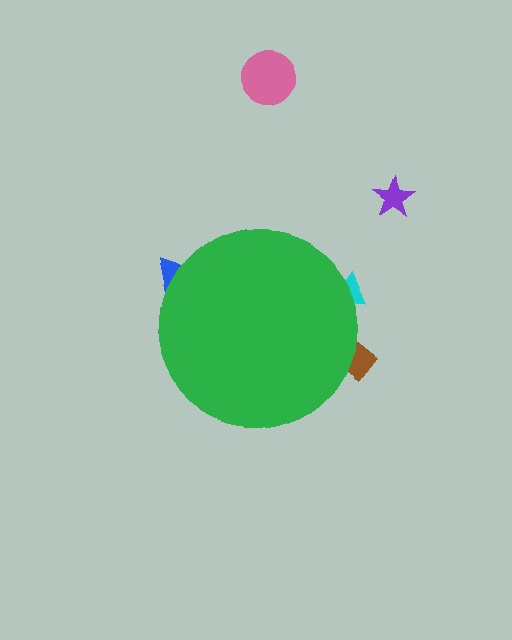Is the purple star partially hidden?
No, the purple star is fully visible.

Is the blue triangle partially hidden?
Yes, the blue triangle is partially hidden behind the green circle.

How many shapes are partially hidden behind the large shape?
3 shapes are partially hidden.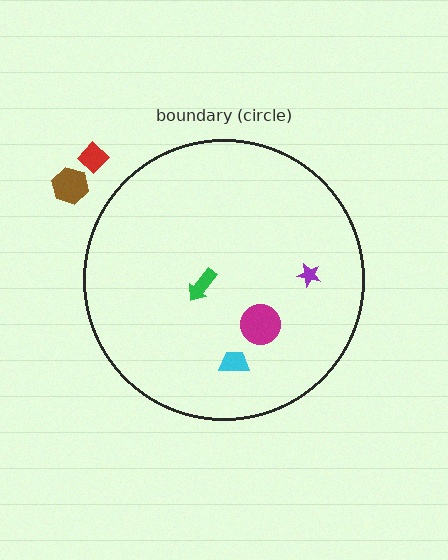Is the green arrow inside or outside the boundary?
Inside.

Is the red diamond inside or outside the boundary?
Outside.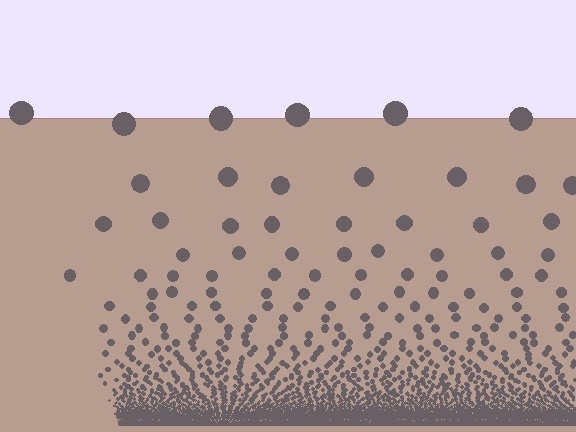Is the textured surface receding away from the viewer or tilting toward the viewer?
The surface appears to tilt toward the viewer. Texture elements get larger and sparser toward the top.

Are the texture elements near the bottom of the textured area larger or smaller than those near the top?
Smaller. The gradient is inverted — elements near the bottom are smaller and denser.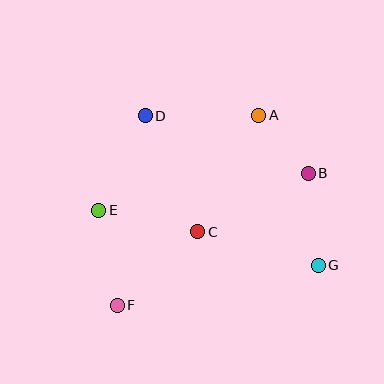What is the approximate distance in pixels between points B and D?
The distance between B and D is approximately 173 pixels.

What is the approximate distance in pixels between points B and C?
The distance between B and C is approximately 125 pixels.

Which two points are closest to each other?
Points A and B are closest to each other.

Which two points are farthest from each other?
Points A and F are farthest from each other.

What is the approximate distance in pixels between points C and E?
The distance between C and E is approximately 101 pixels.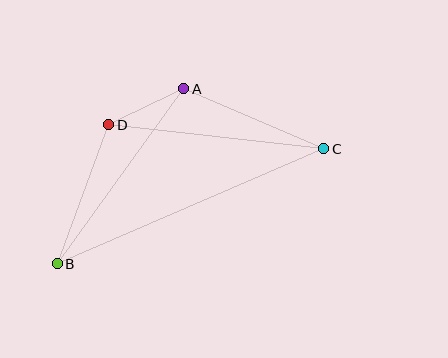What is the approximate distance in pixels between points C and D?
The distance between C and D is approximately 216 pixels.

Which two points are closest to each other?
Points A and D are closest to each other.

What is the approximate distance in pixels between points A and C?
The distance between A and C is approximately 152 pixels.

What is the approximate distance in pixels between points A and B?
The distance between A and B is approximately 216 pixels.